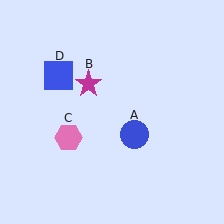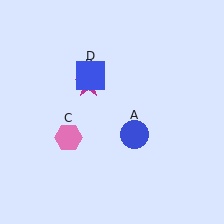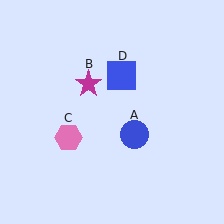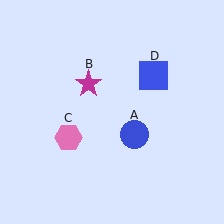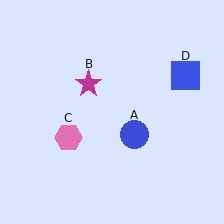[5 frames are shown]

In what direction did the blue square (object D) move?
The blue square (object D) moved right.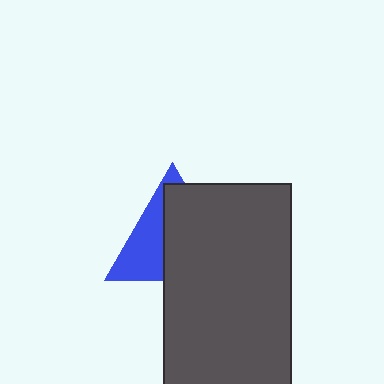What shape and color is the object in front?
The object in front is a dark gray rectangle.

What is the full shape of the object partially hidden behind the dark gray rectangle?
The partially hidden object is a blue triangle.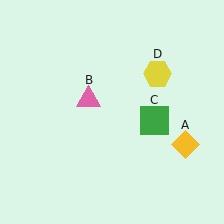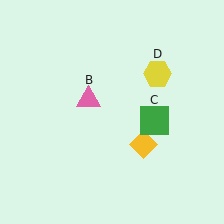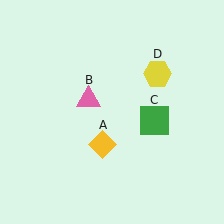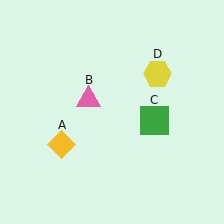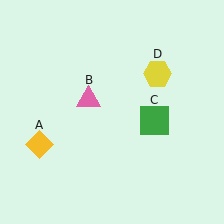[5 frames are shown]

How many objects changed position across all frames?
1 object changed position: yellow diamond (object A).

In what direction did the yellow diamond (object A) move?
The yellow diamond (object A) moved left.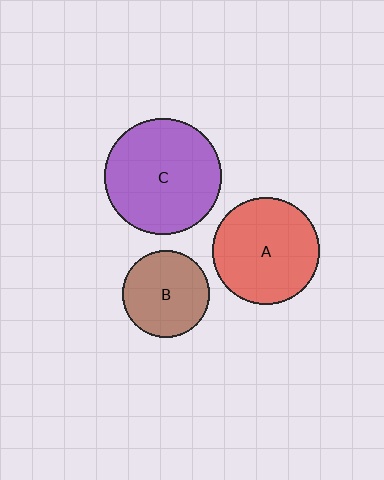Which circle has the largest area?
Circle C (purple).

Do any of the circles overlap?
No, none of the circles overlap.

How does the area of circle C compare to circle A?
Approximately 1.2 times.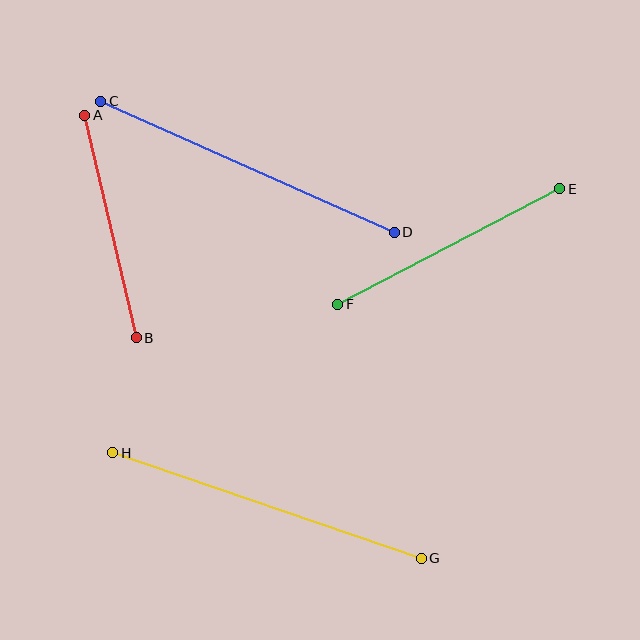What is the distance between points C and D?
The distance is approximately 321 pixels.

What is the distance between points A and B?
The distance is approximately 229 pixels.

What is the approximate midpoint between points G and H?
The midpoint is at approximately (267, 505) pixels.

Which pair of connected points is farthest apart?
Points G and H are farthest apart.